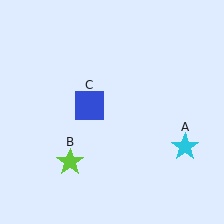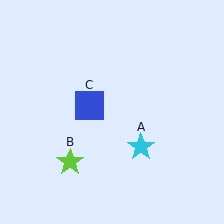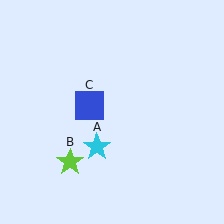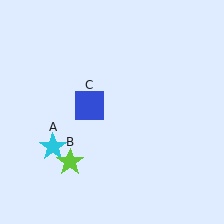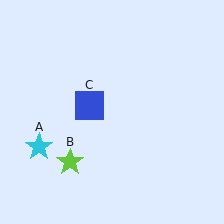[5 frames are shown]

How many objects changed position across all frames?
1 object changed position: cyan star (object A).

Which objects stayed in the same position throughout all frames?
Lime star (object B) and blue square (object C) remained stationary.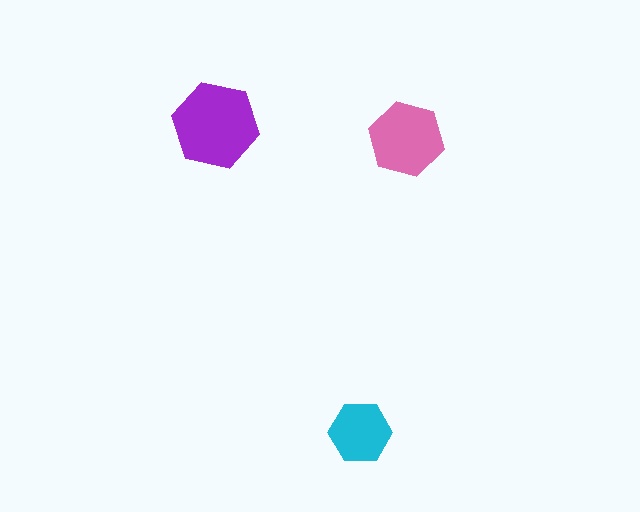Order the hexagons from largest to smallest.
the purple one, the pink one, the cyan one.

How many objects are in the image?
There are 3 objects in the image.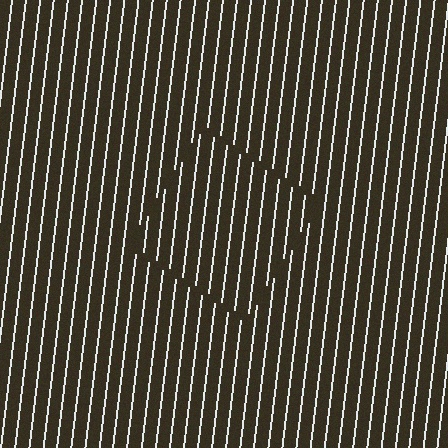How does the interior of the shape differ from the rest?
The interior of the shape contains the same grating, shifted by half a period — the contour is defined by the phase discontinuity where line-ends from the inner and outer gratings abut.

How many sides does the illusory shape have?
4 sides — the line-ends trace a square.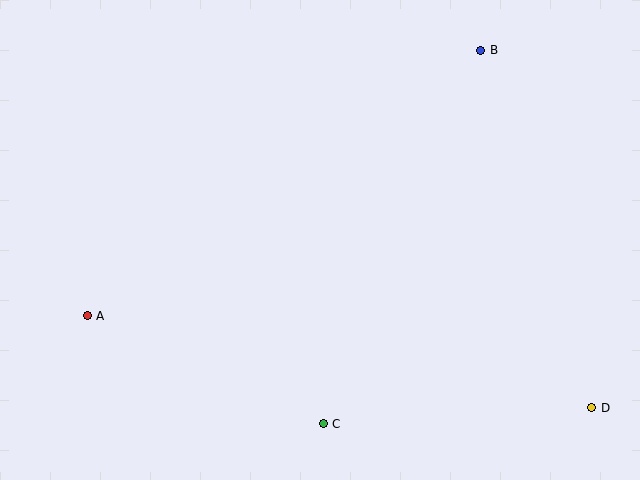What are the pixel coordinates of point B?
Point B is at (481, 50).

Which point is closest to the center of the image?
Point C at (323, 424) is closest to the center.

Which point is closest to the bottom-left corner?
Point A is closest to the bottom-left corner.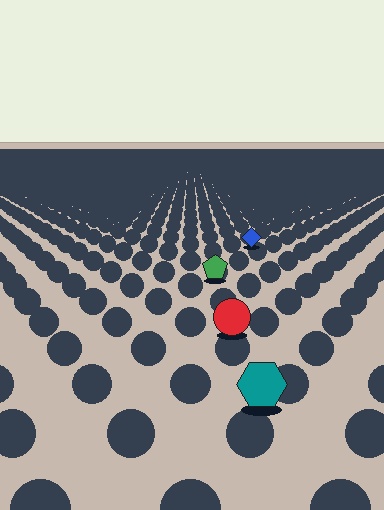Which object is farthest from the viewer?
The blue diamond is farthest from the viewer. It appears smaller and the ground texture around it is denser.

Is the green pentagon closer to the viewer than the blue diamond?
Yes. The green pentagon is closer — you can tell from the texture gradient: the ground texture is coarser near it.